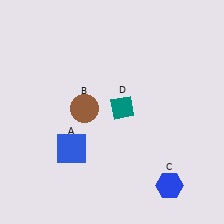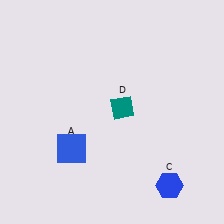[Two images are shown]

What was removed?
The brown circle (B) was removed in Image 2.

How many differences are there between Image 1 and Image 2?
There is 1 difference between the two images.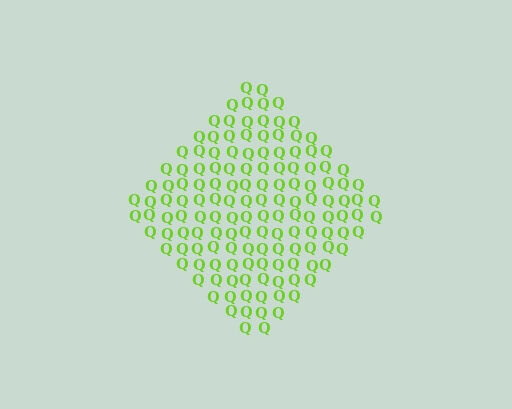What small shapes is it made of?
It is made of small letter Q's.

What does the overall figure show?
The overall figure shows a diamond.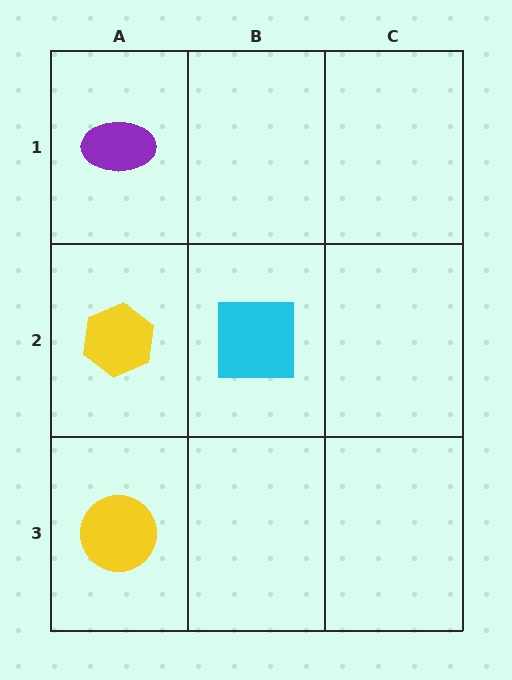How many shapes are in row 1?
1 shape.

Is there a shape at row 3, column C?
No, that cell is empty.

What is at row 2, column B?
A cyan square.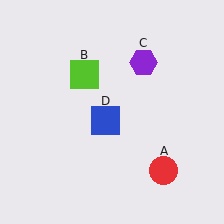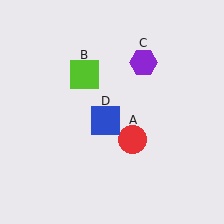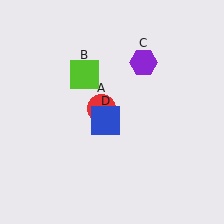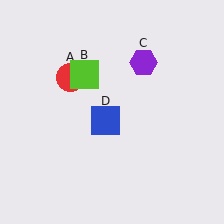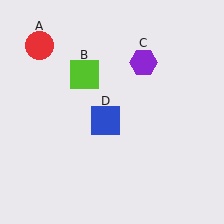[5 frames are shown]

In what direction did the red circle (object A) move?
The red circle (object A) moved up and to the left.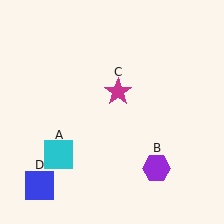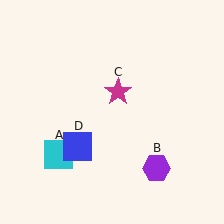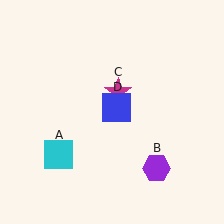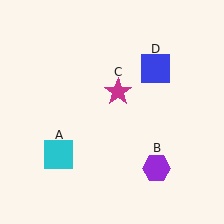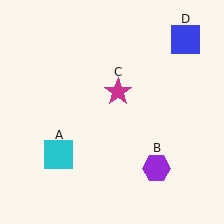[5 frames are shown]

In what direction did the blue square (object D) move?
The blue square (object D) moved up and to the right.